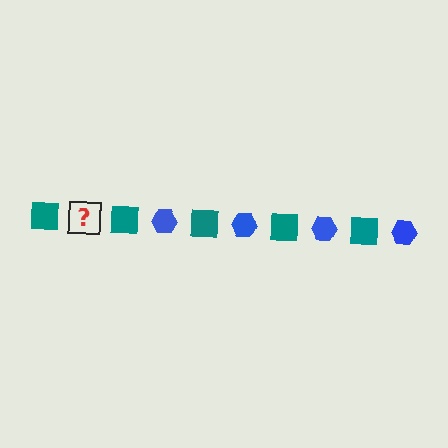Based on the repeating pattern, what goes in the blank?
The blank should be a blue hexagon.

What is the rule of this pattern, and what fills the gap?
The rule is that the pattern alternates between teal square and blue hexagon. The gap should be filled with a blue hexagon.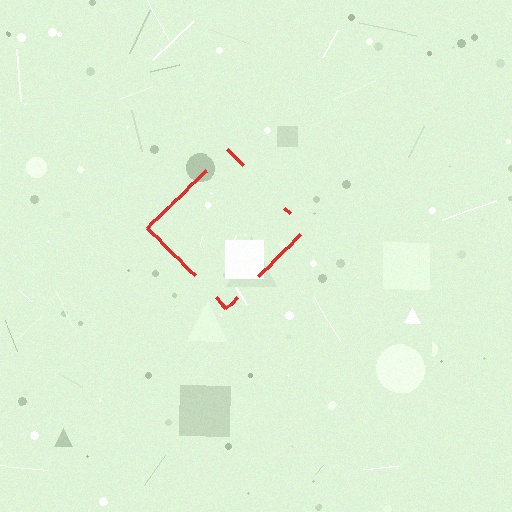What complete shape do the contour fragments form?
The contour fragments form a diamond.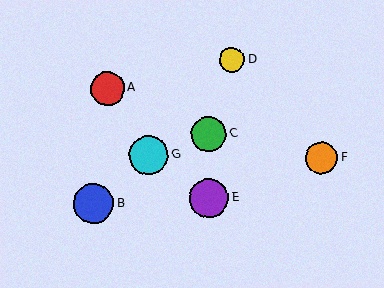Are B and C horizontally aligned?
No, B is at y≈204 and C is at y≈134.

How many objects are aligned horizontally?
2 objects (B, E) are aligned horizontally.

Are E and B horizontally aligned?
Yes, both are at y≈198.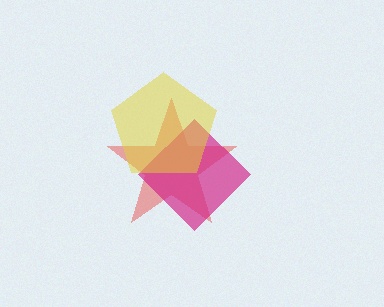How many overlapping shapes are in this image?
There are 3 overlapping shapes in the image.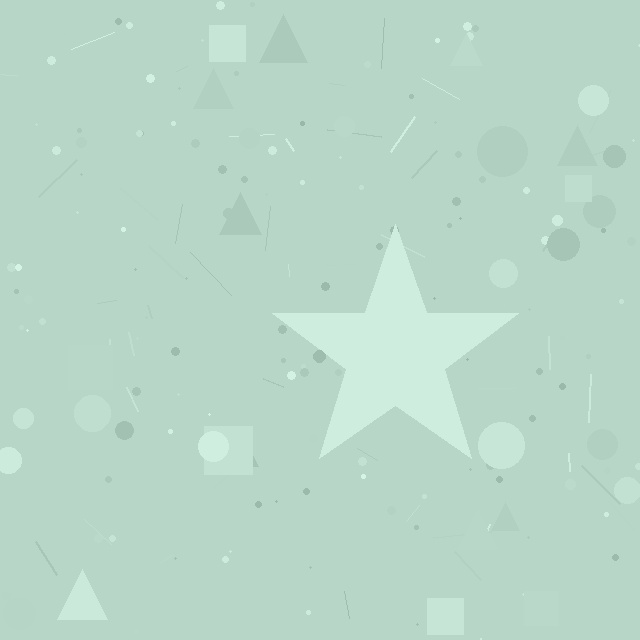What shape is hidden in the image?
A star is hidden in the image.